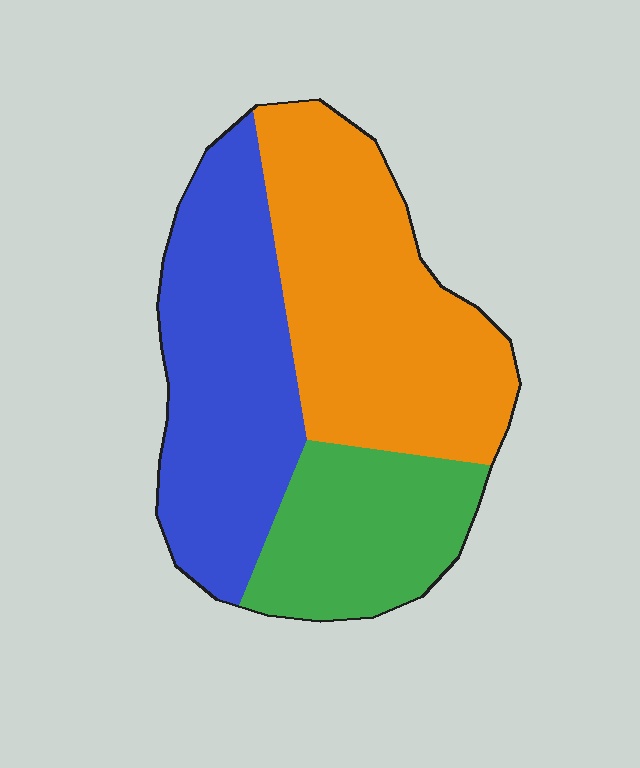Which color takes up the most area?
Orange, at roughly 40%.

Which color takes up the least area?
Green, at roughly 20%.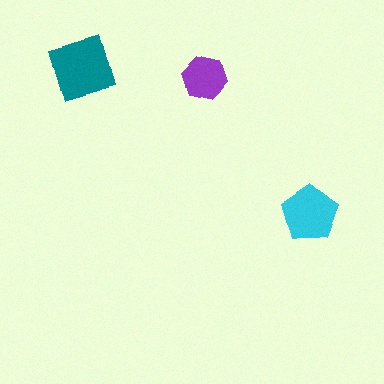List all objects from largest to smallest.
The teal square, the cyan pentagon, the purple hexagon.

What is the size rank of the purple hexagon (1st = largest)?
3rd.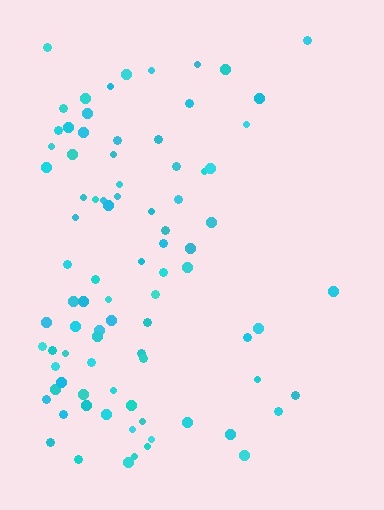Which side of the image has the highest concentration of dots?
The left.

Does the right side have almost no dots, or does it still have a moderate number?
Still a moderate number, just noticeably fewer than the left.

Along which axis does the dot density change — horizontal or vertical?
Horizontal.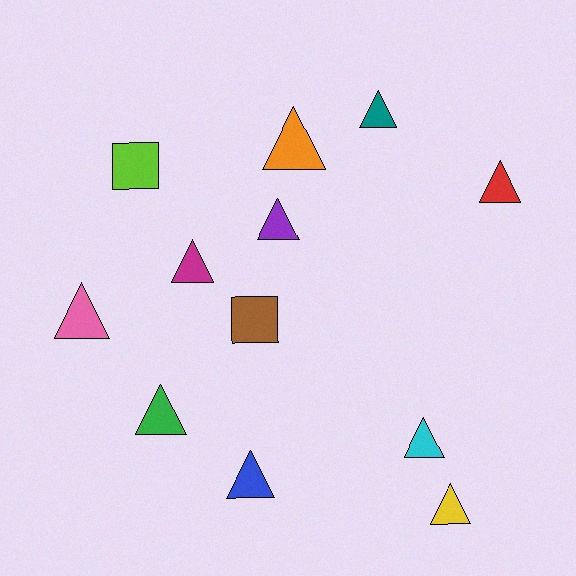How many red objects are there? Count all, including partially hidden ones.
There is 1 red object.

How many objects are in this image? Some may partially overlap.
There are 12 objects.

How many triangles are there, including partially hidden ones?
There are 10 triangles.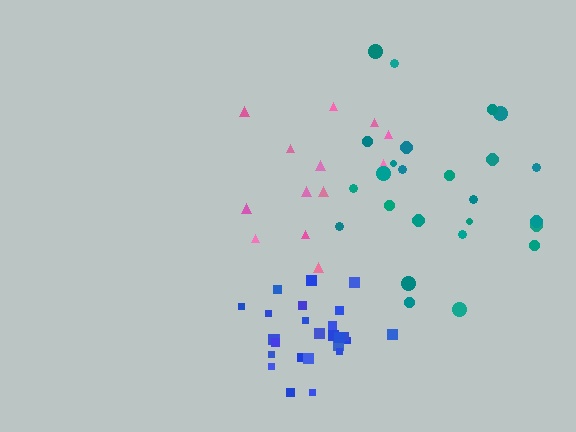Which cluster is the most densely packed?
Blue.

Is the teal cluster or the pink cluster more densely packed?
Teal.